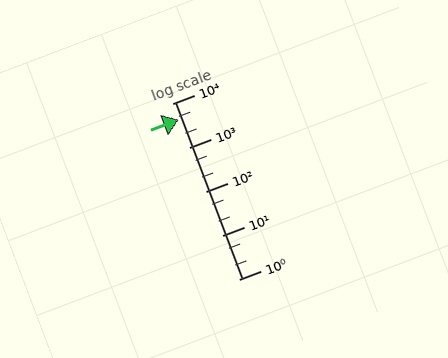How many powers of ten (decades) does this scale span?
The scale spans 4 decades, from 1 to 10000.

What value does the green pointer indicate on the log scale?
The pointer indicates approximately 4200.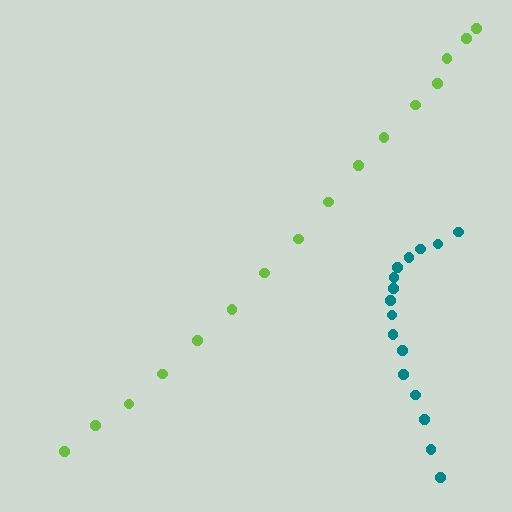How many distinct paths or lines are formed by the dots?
There are 2 distinct paths.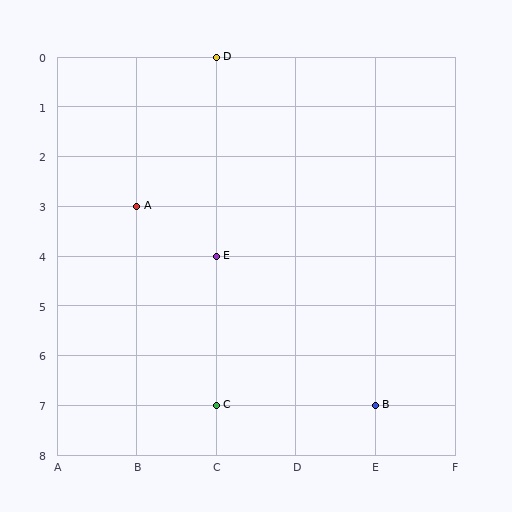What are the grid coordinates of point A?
Point A is at grid coordinates (B, 3).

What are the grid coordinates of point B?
Point B is at grid coordinates (E, 7).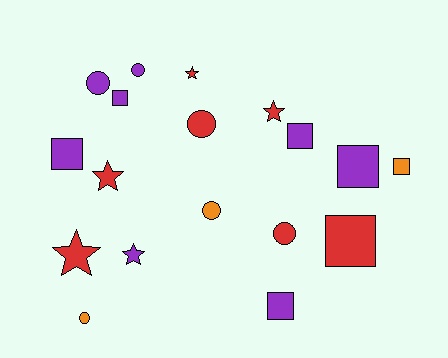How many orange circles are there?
There are 2 orange circles.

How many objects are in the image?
There are 18 objects.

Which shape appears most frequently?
Square, with 7 objects.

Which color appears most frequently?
Purple, with 8 objects.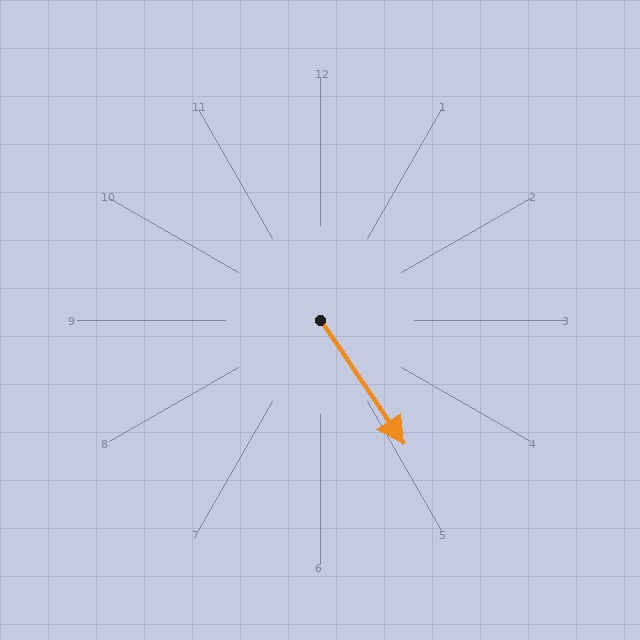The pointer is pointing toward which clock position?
Roughly 5 o'clock.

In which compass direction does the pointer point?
Southeast.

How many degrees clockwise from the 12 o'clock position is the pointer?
Approximately 146 degrees.